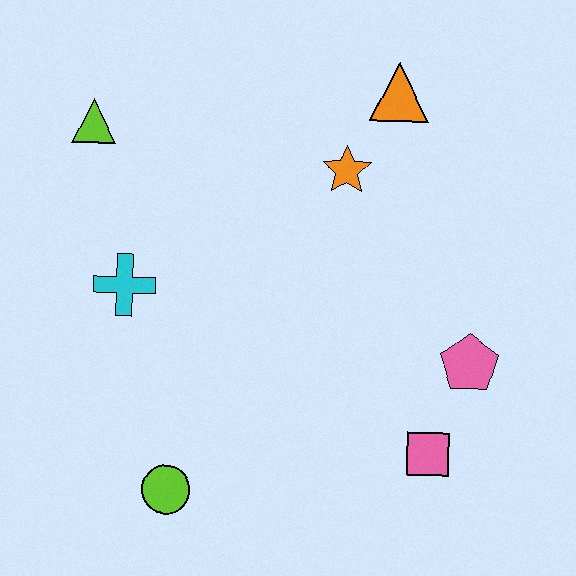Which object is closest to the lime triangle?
The cyan cross is closest to the lime triangle.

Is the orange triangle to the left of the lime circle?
No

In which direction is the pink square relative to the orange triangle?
The pink square is below the orange triangle.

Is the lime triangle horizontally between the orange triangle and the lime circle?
No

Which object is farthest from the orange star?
The lime circle is farthest from the orange star.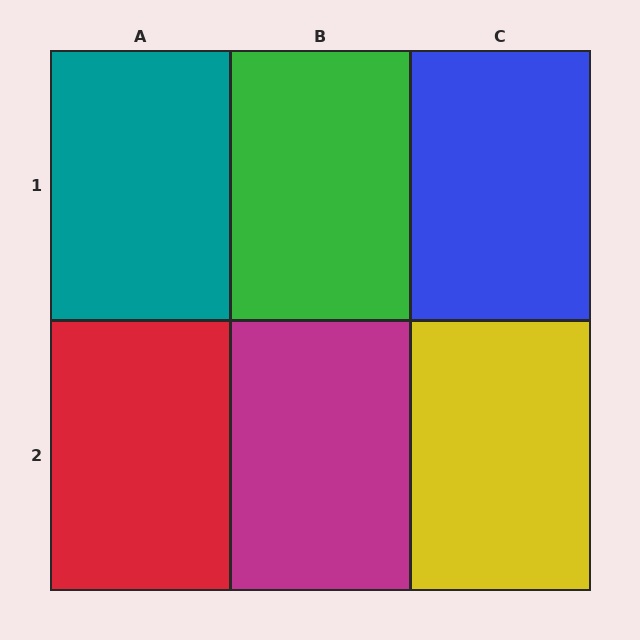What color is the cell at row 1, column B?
Green.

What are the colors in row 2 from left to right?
Red, magenta, yellow.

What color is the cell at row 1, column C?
Blue.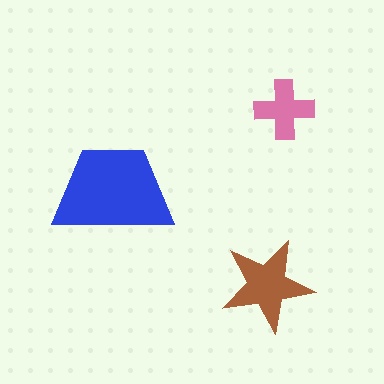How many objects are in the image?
There are 3 objects in the image.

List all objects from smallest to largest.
The pink cross, the brown star, the blue trapezoid.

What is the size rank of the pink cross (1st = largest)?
3rd.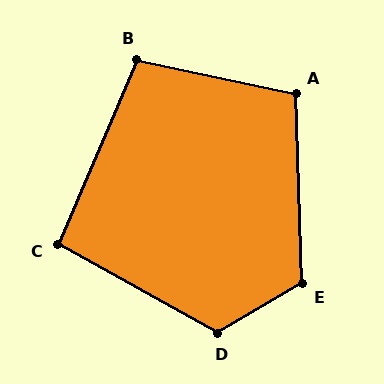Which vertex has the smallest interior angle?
C, at approximately 96 degrees.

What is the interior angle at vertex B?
Approximately 101 degrees (obtuse).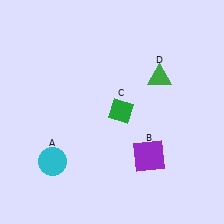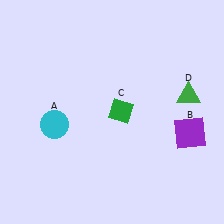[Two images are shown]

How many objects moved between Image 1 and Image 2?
3 objects moved between the two images.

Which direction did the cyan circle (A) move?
The cyan circle (A) moved up.